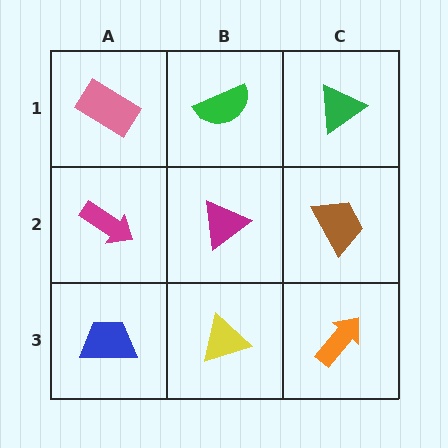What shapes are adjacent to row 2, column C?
A green triangle (row 1, column C), an orange arrow (row 3, column C), a magenta triangle (row 2, column B).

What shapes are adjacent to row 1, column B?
A magenta triangle (row 2, column B), a pink rectangle (row 1, column A), a green triangle (row 1, column C).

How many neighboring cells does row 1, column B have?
3.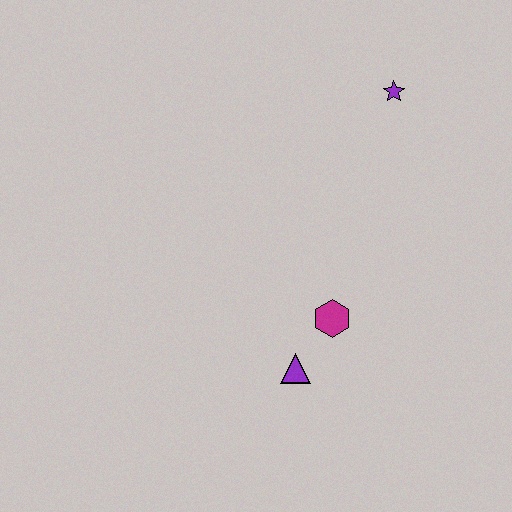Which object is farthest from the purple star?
The purple triangle is farthest from the purple star.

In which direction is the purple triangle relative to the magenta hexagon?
The purple triangle is below the magenta hexagon.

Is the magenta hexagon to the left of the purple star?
Yes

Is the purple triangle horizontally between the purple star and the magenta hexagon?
No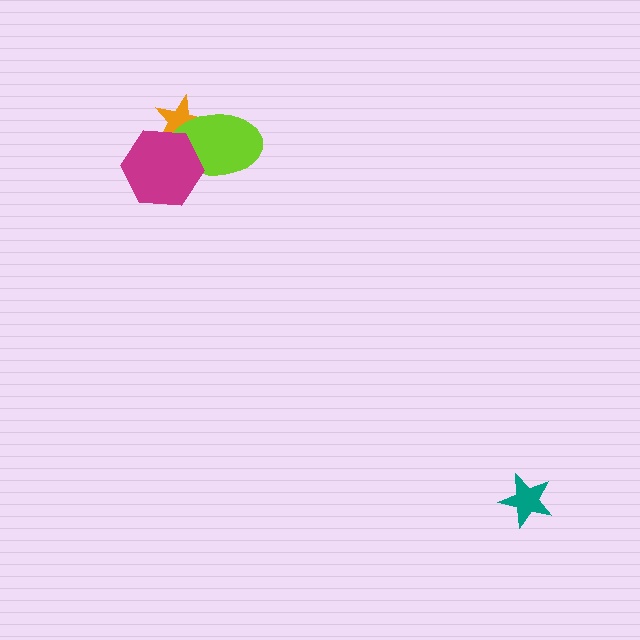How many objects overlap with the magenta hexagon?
2 objects overlap with the magenta hexagon.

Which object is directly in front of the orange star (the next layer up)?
The lime ellipse is directly in front of the orange star.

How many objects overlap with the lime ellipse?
2 objects overlap with the lime ellipse.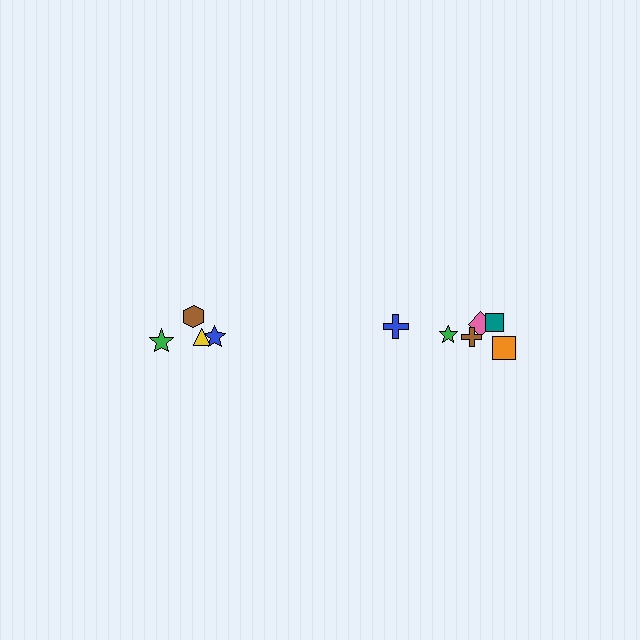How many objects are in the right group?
There are 6 objects.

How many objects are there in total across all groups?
There are 10 objects.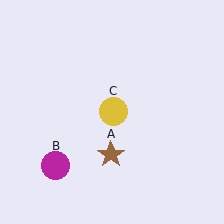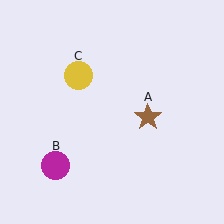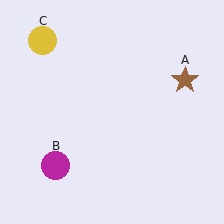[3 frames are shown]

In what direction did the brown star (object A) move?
The brown star (object A) moved up and to the right.